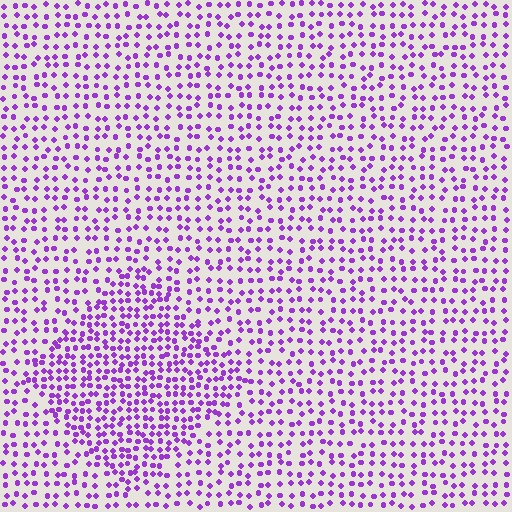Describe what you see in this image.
The image contains small purple elements arranged at two different densities. A diamond-shaped region is visible where the elements are more densely packed than the surrounding area.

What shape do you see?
I see a diamond.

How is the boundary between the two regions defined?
The boundary is defined by a change in element density (approximately 1.7x ratio). All elements are the same color, size, and shape.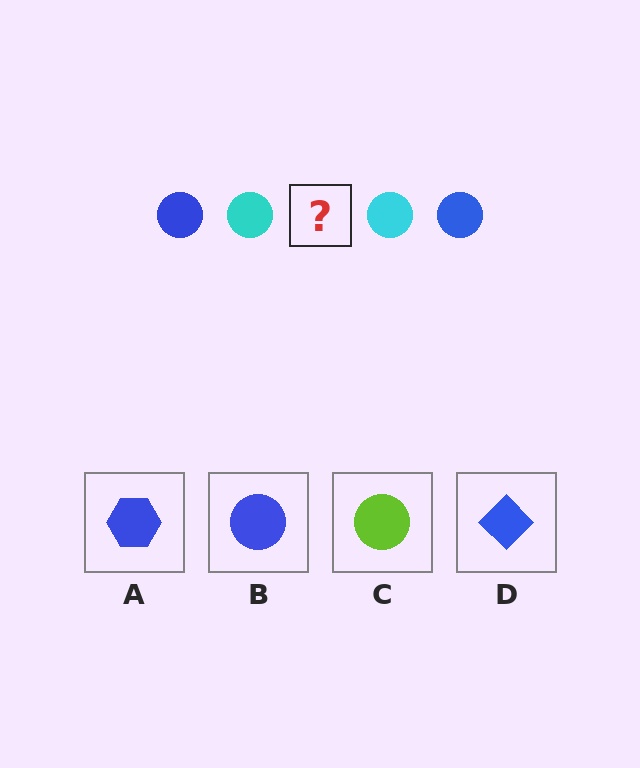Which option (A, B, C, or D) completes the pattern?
B.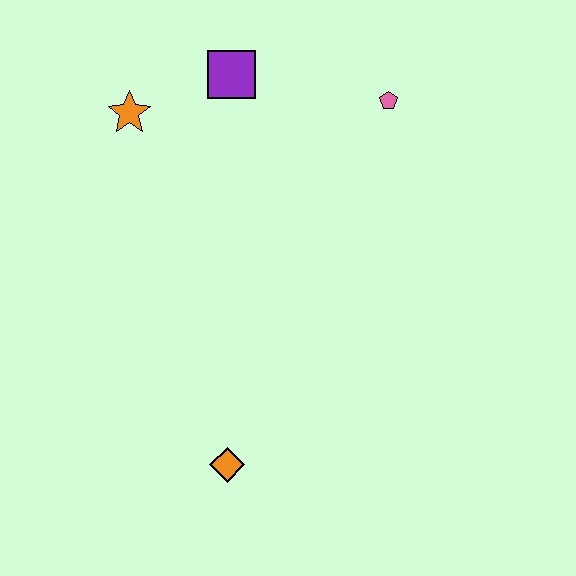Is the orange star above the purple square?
No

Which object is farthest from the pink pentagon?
The orange diamond is farthest from the pink pentagon.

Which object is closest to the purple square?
The orange star is closest to the purple square.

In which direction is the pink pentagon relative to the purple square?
The pink pentagon is to the right of the purple square.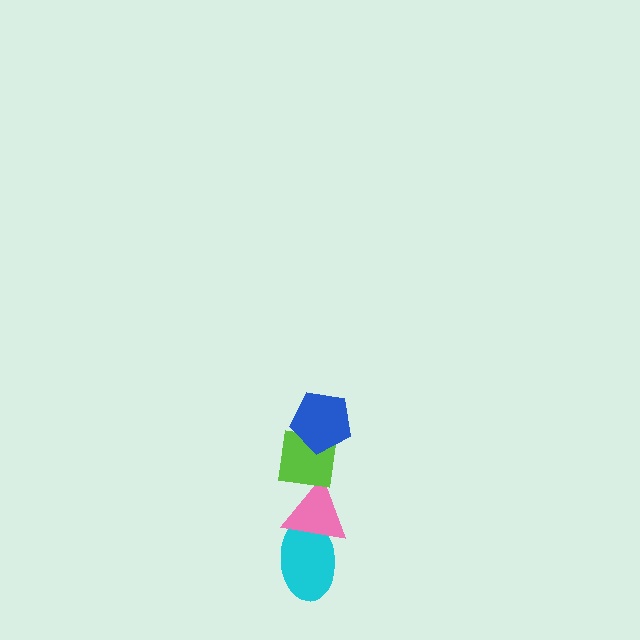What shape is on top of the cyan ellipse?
The pink triangle is on top of the cyan ellipse.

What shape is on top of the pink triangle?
The lime square is on top of the pink triangle.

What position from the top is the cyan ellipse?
The cyan ellipse is 4th from the top.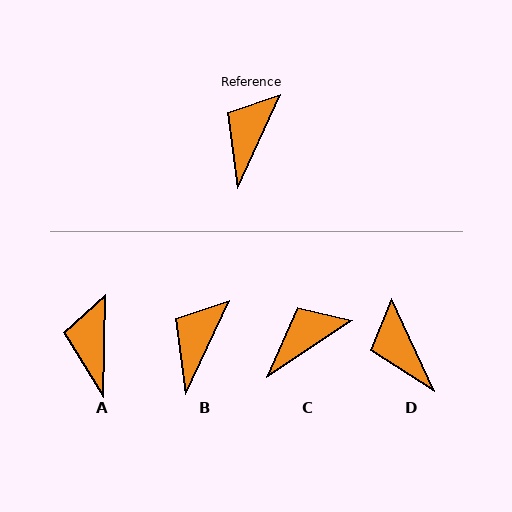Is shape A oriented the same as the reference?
No, it is off by about 24 degrees.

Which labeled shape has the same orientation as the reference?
B.